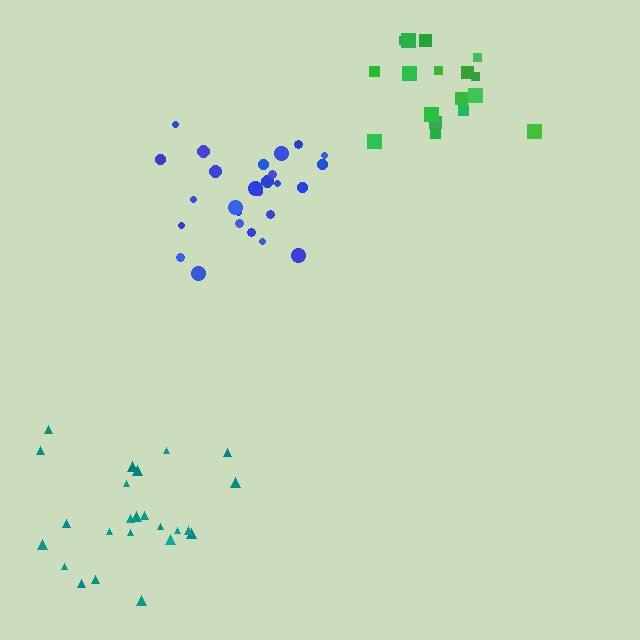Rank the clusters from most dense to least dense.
blue, teal, green.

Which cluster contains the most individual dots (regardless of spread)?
Blue (27).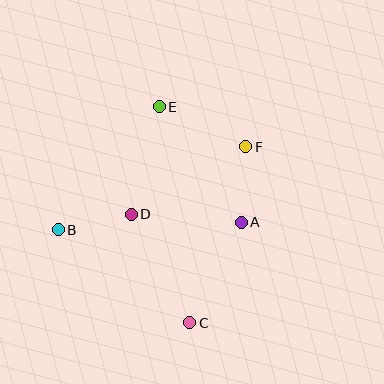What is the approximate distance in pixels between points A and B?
The distance between A and B is approximately 183 pixels.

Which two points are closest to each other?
Points B and D are closest to each other.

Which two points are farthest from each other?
Points C and E are farthest from each other.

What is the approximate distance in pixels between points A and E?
The distance between A and E is approximately 142 pixels.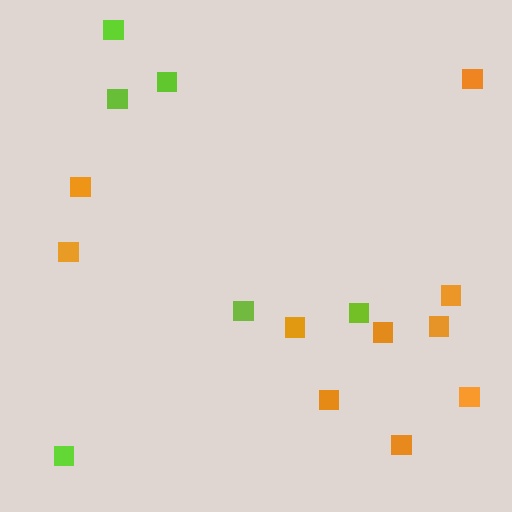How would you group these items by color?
There are 2 groups: one group of orange squares (10) and one group of lime squares (6).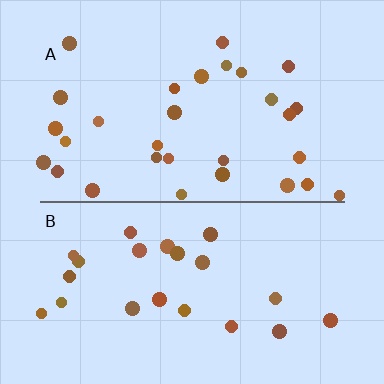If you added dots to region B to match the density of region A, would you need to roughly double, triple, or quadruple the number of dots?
Approximately double.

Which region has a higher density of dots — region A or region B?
A (the top).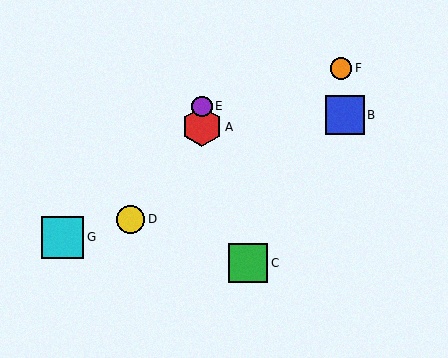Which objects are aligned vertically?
Objects A, E are aligned vertically.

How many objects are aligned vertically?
2 objects (A, E) are aligned vertically.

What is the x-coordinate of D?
Object D is at x≈131.